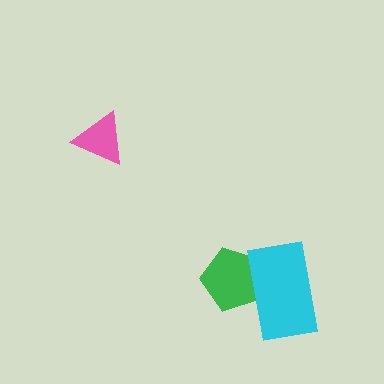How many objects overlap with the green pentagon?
1 object overlaps with the green pentagon.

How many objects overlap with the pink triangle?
0 objects overlap with the pink triangle.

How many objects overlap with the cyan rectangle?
1 object overlaps with the cyan rectangle.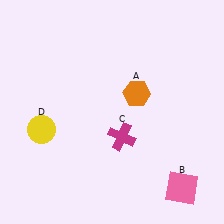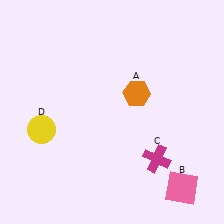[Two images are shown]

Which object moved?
The magenta cross (C) moved right.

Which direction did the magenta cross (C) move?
The magenta cross (C) moved right.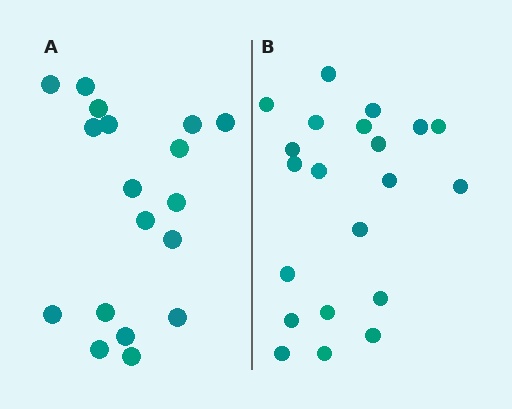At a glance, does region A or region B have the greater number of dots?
Region B (the right region) has more dots.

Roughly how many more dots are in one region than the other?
Region B has just a few more — roughly 2 or 3 more dots than region A.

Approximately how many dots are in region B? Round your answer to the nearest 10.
About 20 dots. (The exact count is 21, which rounds to 20.)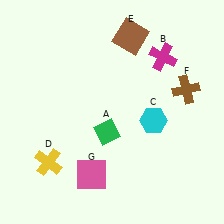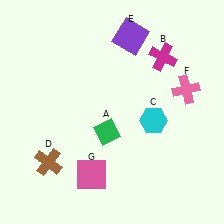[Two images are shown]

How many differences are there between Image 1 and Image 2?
There are 3 differences between the two images.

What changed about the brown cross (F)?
In Image 1, F is brown. In Image 2, it changed to pink.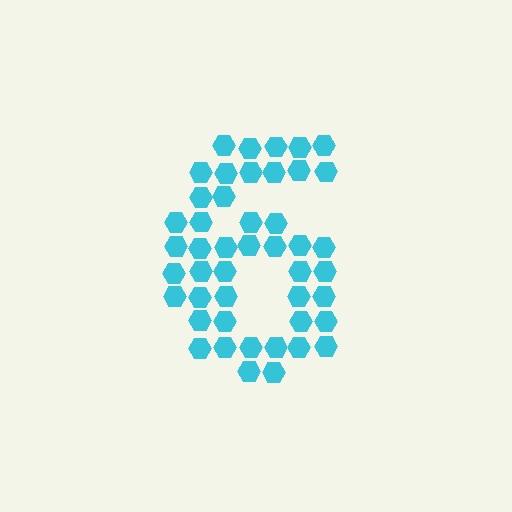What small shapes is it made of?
It is made of small hexagons.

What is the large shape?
The large shape is the digit 6.